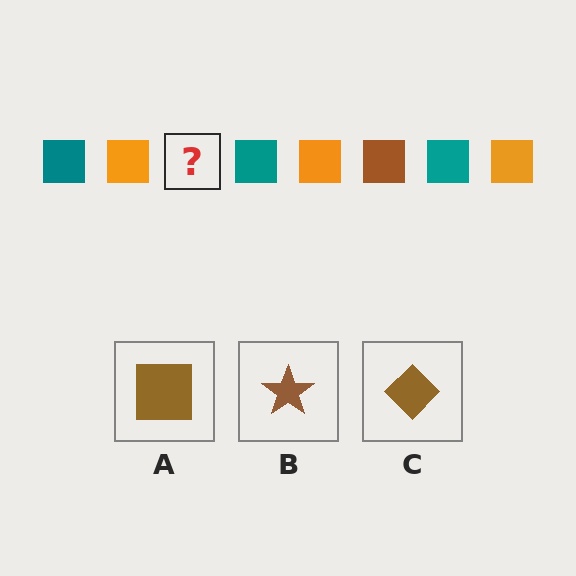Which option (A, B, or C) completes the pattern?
A.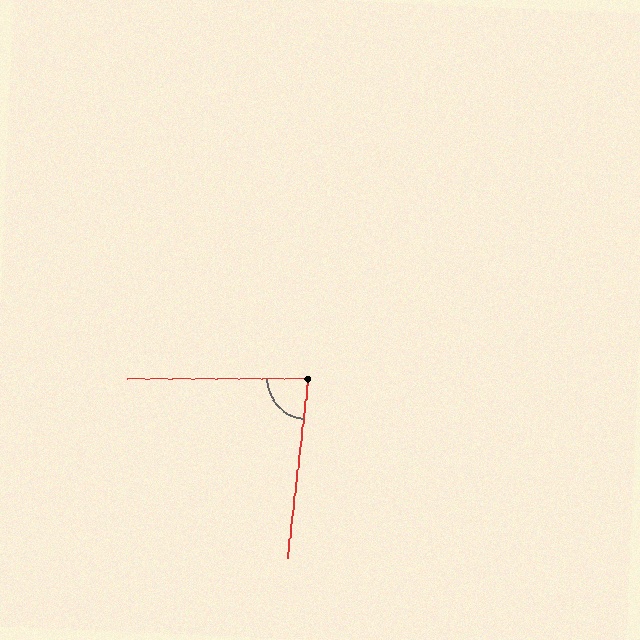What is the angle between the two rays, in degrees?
Approximately 83 degrees.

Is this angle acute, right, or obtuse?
It is acute.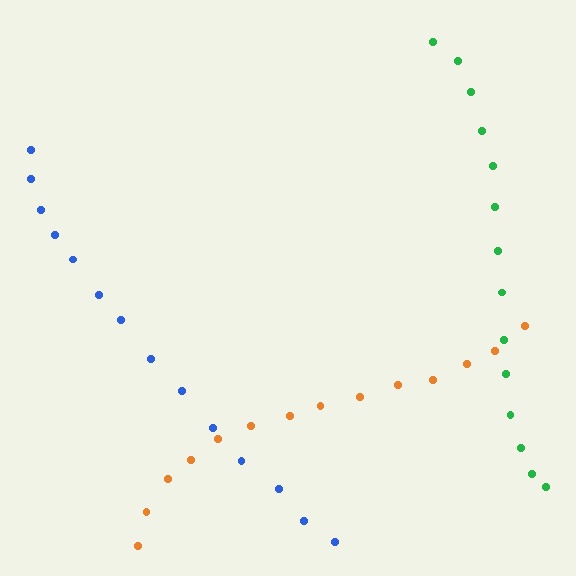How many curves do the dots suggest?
There are 3 distinct paths.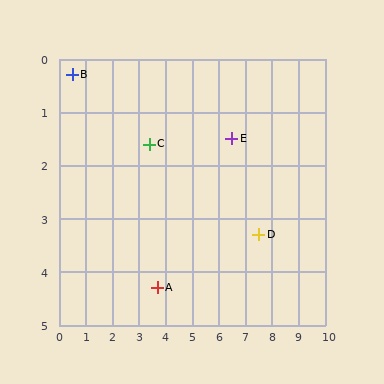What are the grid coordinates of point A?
Point A is at approximately (3.7, 4.3).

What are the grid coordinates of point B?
Point B is at approximately (0.5, 0.3).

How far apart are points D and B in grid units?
Points D and B are about 7.6 grid units apart.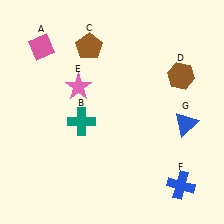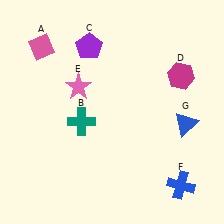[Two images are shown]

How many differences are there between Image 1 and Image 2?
There are 2 differences between the two images.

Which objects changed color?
C changed from brown to purple. D changed from brown to magenta.